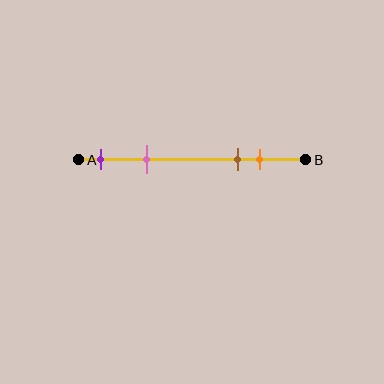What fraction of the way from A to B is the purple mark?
The purple mark is approximately 10% (0.1) of the way from A to B.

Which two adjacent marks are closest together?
The brown and orange marks are the closest adjacent pair.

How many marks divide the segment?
There are 4 marks dividing the segment.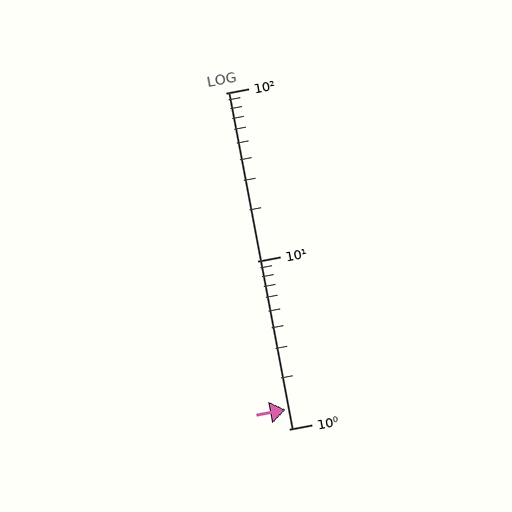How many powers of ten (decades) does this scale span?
The scale spans 2 decades, from 1 to 100.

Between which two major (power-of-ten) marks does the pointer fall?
The pointer is between 1 and 10.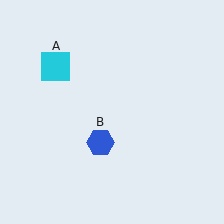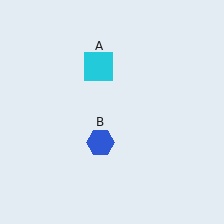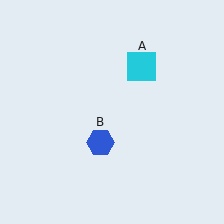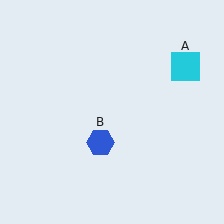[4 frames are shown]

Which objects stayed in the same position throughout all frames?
Blue hexagon (object B) remained stationary.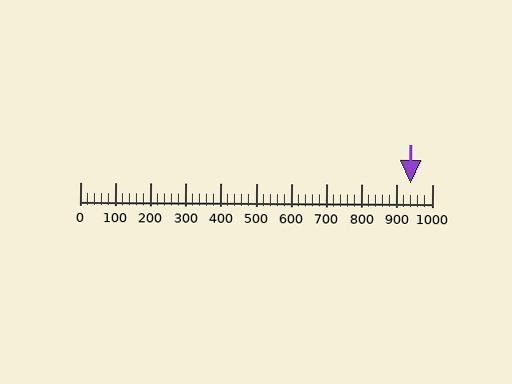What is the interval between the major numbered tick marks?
The major tick marks are spaced 100 units apart.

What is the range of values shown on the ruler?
The ruler shows values from 0 to 1000.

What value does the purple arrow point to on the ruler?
The purple arrow points to approximately 940.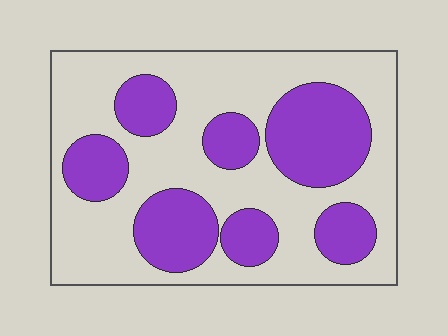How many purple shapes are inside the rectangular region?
7.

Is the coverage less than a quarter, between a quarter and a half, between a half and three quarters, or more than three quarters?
Between a quarter and a half.